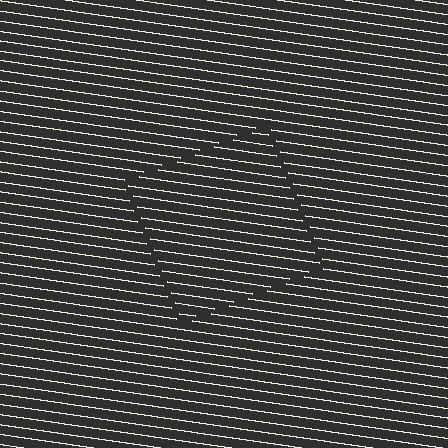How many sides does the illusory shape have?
4 sides — the line-ends trace a square.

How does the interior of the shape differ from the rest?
The interior of the shape contains the same grating, shifted by half a period — the contour is defined by the phase discontinuity where line-ends from the inner and outer gratings abut.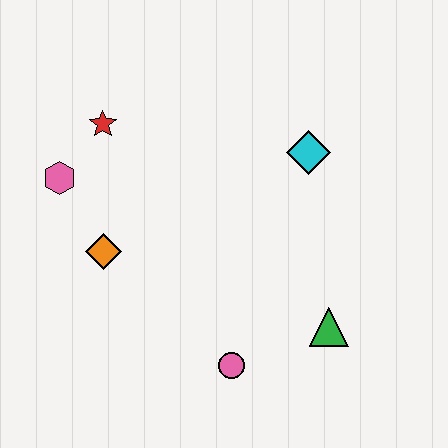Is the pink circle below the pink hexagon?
Yes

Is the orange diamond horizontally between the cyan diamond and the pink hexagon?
Yes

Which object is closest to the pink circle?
The green triangle is closest to the pink circle.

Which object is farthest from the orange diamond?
The green triangle is farthest from the orange diamond.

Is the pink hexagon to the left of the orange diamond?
Yes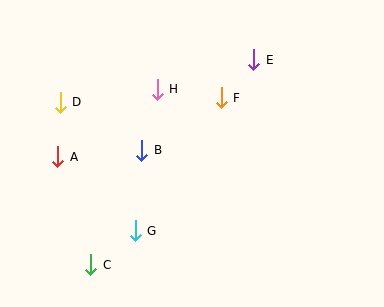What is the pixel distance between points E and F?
The distance between E and F is 50 pixels.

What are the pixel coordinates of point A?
Point A is at (58, 157).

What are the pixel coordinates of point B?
Point B is at (142, 150).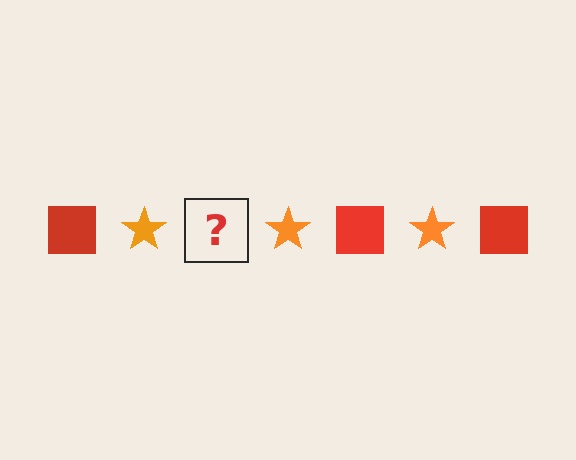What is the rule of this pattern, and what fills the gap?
The rule is that the pattern alternates between red square and orange star. The gap should be filled with a red square.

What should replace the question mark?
The question mark should be replaced with a red square.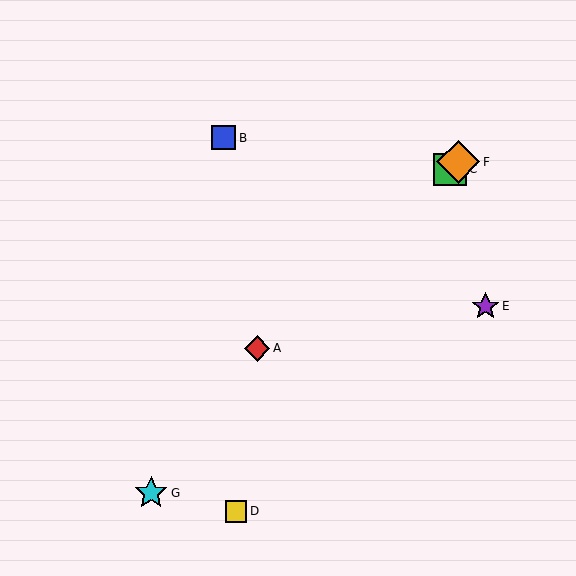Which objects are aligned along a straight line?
Objects A, C, F are aligned along a straight line.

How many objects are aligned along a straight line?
3 objects (A, C, F) are aligned along a straight line.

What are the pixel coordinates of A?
Object A is at (257, 348).